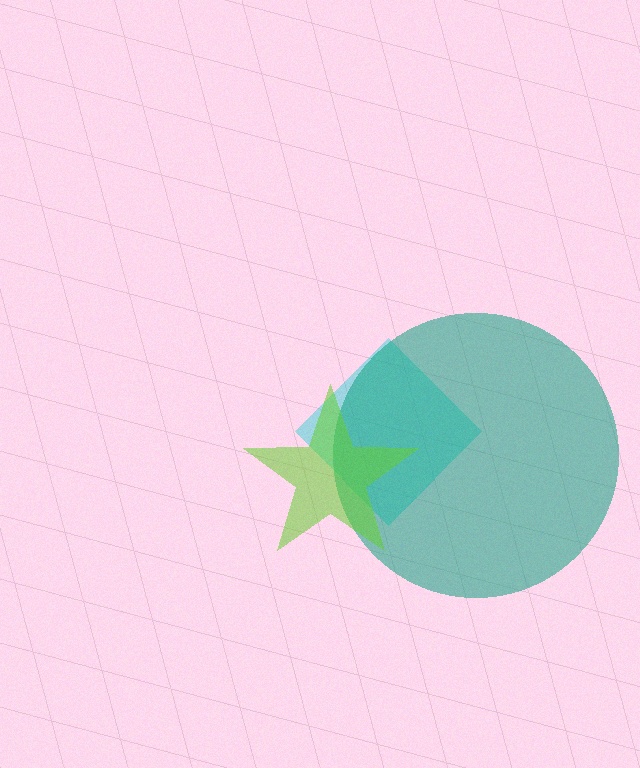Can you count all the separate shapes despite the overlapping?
Yes, there are 3 separate shapes.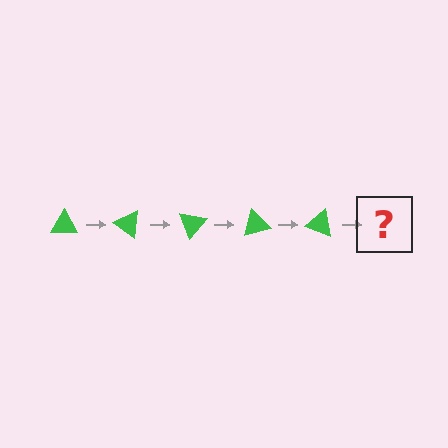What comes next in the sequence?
The next element should be a green triangle rotated 175 degrees.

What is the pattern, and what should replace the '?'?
The pattern is that the triangle rotates 35 degrees each step. The '?' should be a green triangle rotated 175 degrees.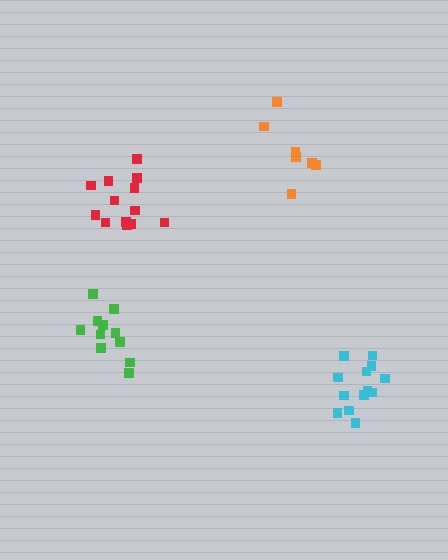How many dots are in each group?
Group 1: 13 dots, Group 2: 7 dots, Group 3: 13 dots, Group 4: 11 dots (44 total).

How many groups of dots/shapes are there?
There are 4 groups.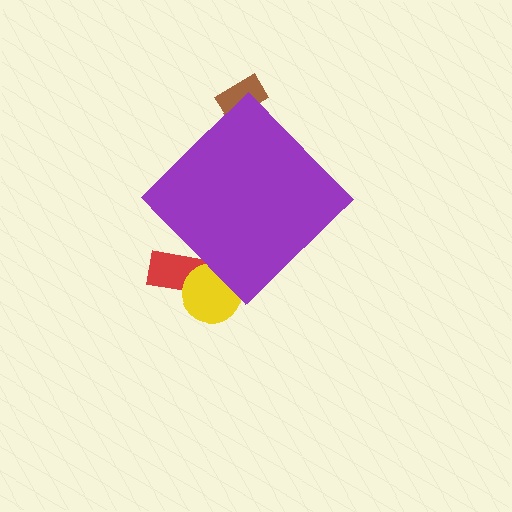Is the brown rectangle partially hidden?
Yes, the brown rectangle is partially hidden behind the purple diamond.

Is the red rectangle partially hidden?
Yes, the red rectangle is partially hidden behind the purple diamond.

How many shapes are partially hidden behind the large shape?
3 shapes are partially hidden.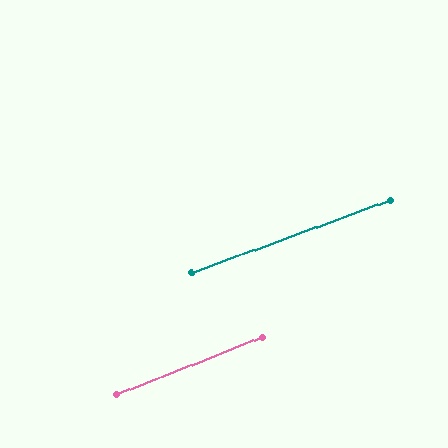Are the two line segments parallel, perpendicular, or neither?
Parallel — their directions differ by only 1.5°.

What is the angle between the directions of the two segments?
Approximately 2 degrees.